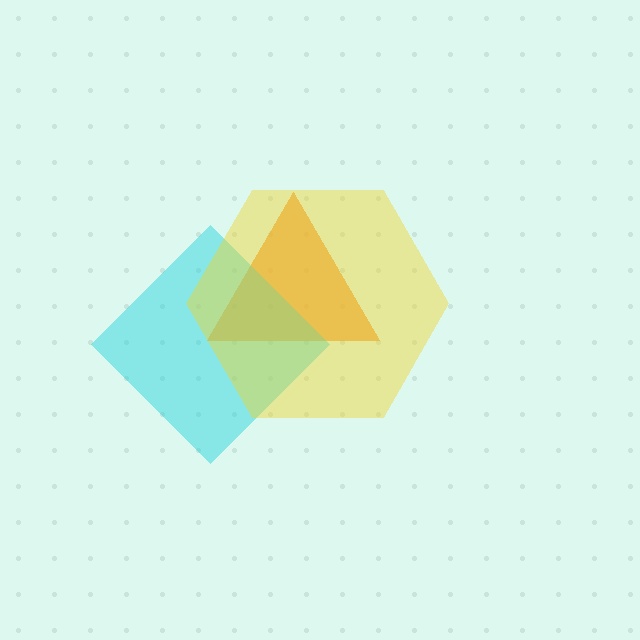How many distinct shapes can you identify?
There are 3 distinct shapes: an orange triangle, a cyan diamond, a yellow hexagon.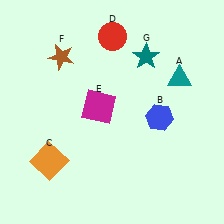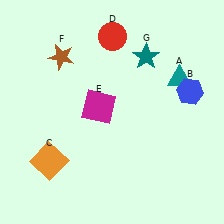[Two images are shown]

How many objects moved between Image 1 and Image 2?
1 object moved between the two images.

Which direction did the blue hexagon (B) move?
The blue hexagon (B) moved right.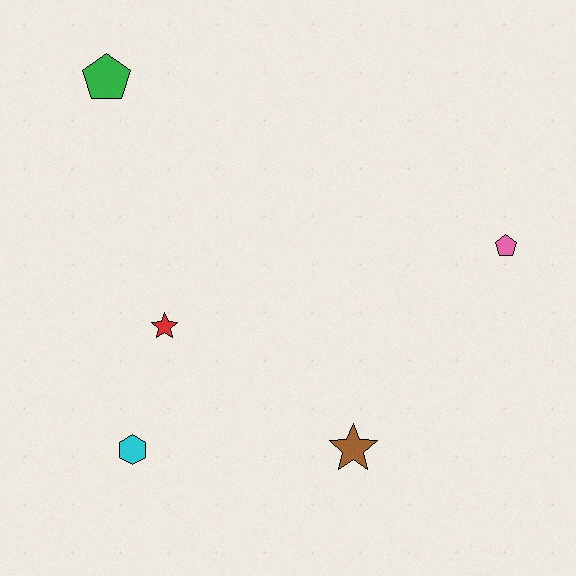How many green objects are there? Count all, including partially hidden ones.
There is 1 green object.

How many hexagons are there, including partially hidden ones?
There is 1 hexagon.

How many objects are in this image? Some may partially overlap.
There are 5 objects.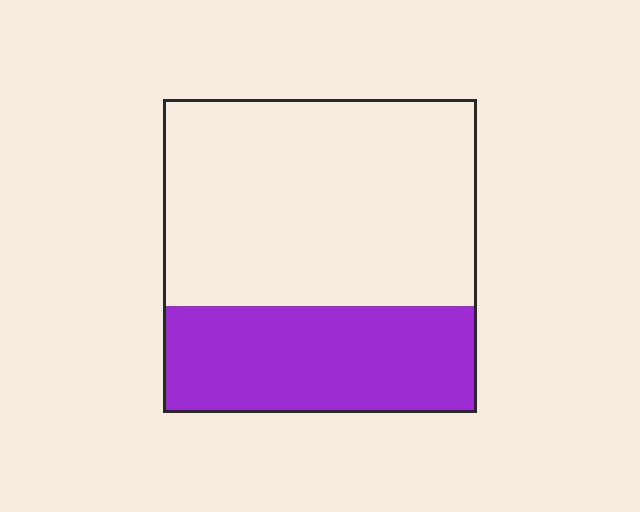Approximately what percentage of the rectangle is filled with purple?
Approximately 35%.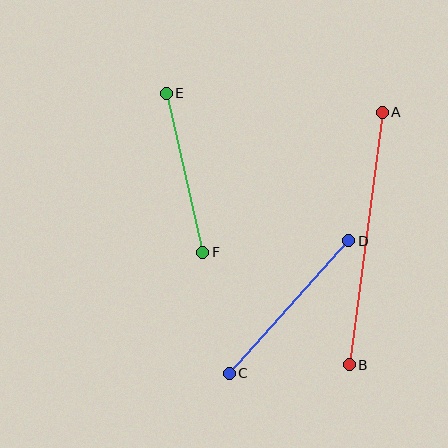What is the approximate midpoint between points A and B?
The midpoint is at approximately (366, 239) pixels.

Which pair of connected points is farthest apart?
Points A and B are farthest apart.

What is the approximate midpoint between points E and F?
The midpoint is at approximately (184, 173) pixels.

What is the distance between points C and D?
The distance is approximately 178 pixels.